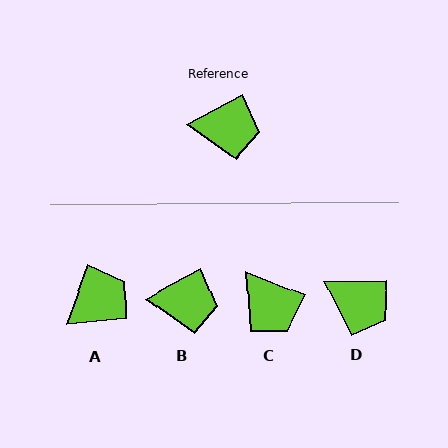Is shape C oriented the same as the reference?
No, it is off by about 50 degrees.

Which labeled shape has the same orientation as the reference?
B.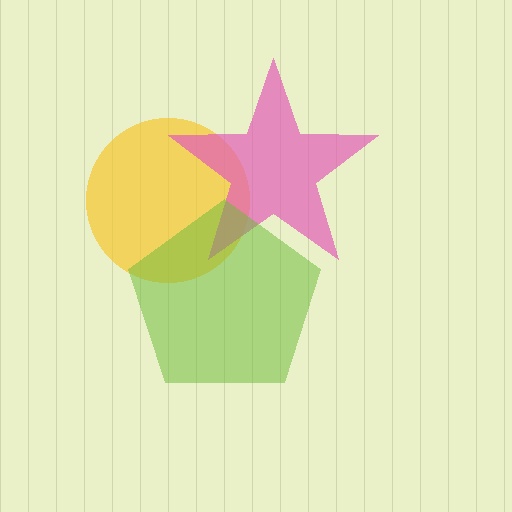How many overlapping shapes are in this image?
There are 3 overlapping shapes in the image.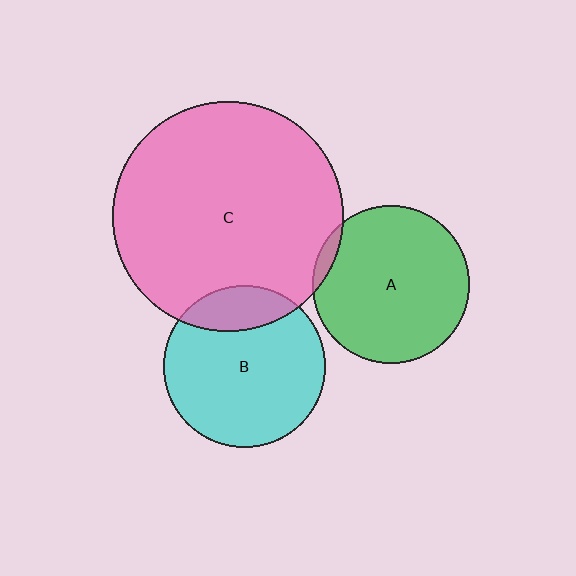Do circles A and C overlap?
Yes.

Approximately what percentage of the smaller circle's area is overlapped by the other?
Approximately 5%.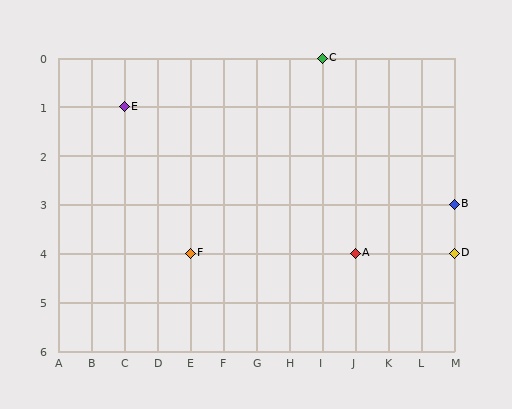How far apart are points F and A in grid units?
Points F and A are 5 columns apart.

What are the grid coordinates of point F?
Point F is at grid coordinates (E, 4).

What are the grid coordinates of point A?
Point A is at grid coordinates (J, 4).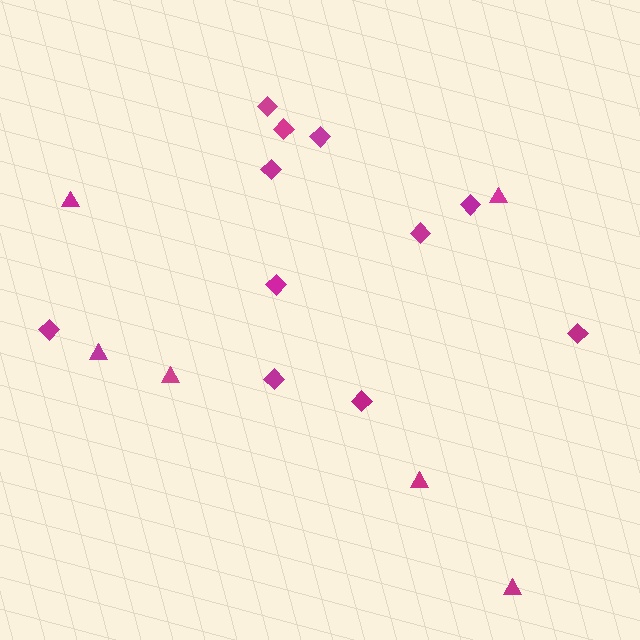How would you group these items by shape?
There are 2 groups: one group of diamonds (11) and one group of triangles (6).